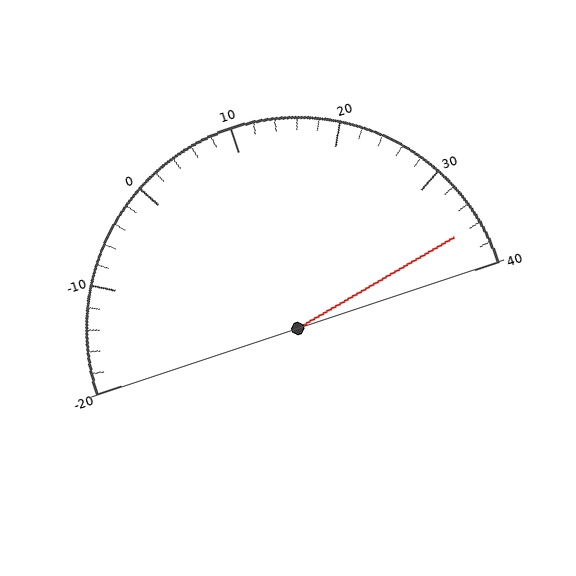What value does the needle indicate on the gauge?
The needle indicates approximately 36.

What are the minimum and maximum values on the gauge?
The gauge ranges from -20 to 40.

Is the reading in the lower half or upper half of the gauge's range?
The reading is in the upper half of the range (-20 to 40).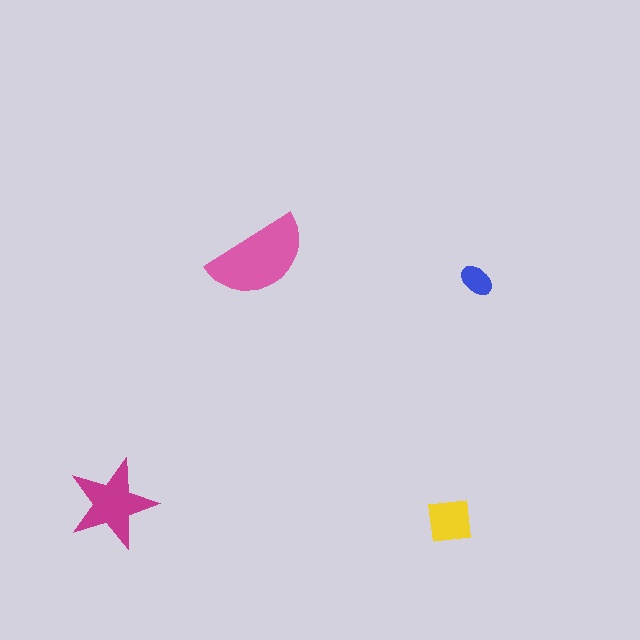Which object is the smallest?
The blue ellipse.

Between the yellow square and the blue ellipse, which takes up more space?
The yellow square.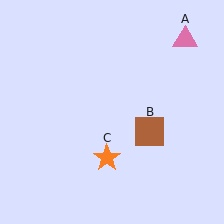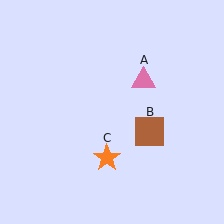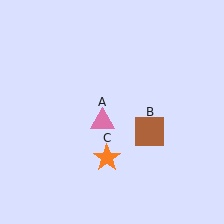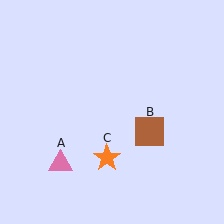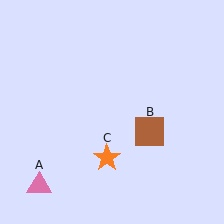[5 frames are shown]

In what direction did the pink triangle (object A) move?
The pink triangle (object A) moved down and to the left.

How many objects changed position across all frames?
1 object changed position: pink triangle (object A).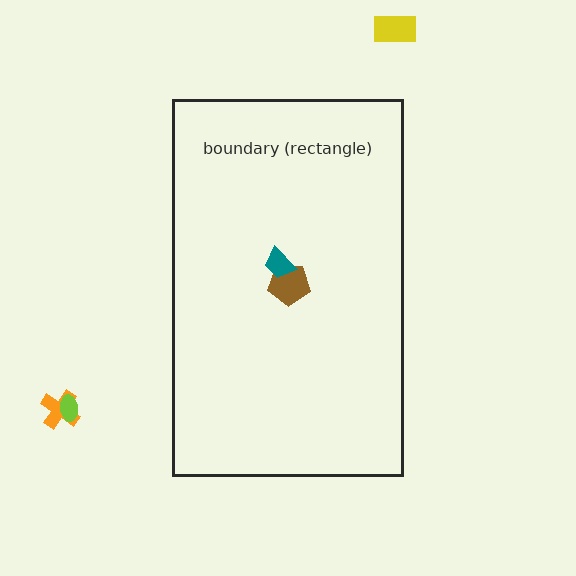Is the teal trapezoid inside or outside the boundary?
Inside.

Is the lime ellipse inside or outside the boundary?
Outside.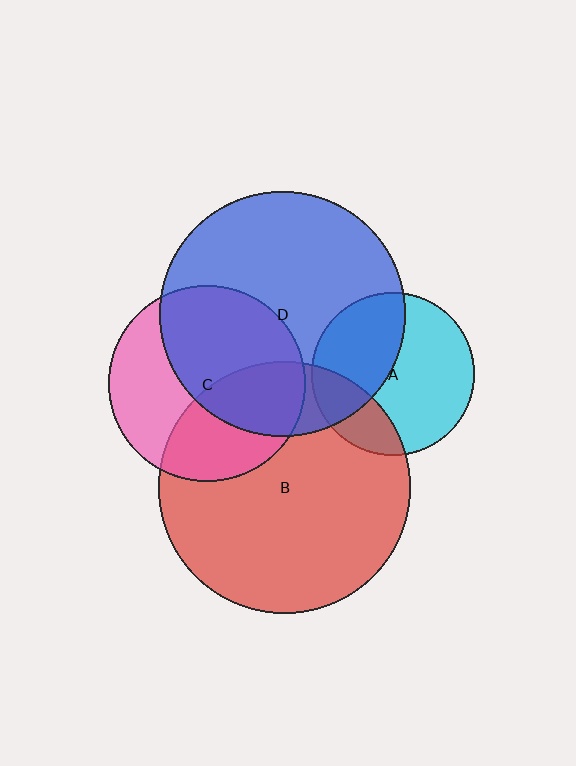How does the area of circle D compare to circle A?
Approximately 2.3 times.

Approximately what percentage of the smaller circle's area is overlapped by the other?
Approximately 20%.